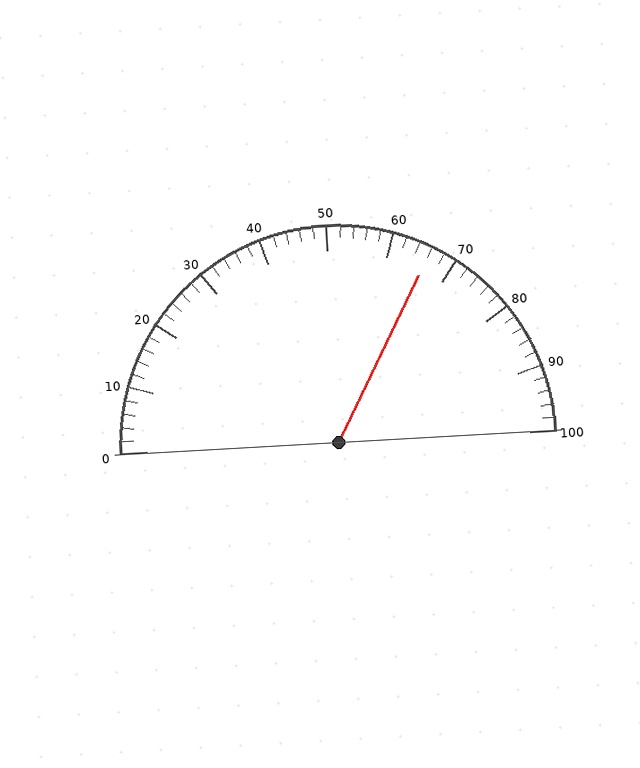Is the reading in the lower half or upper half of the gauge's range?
The reading is in the upper half of the range (0 to 100).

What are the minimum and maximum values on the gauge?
The gauge ranges from 0 to 100.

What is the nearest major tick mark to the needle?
The nearest major tick mark is 70.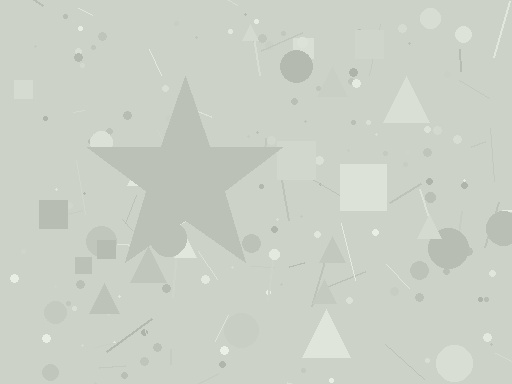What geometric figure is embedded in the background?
A star is embedded in the background.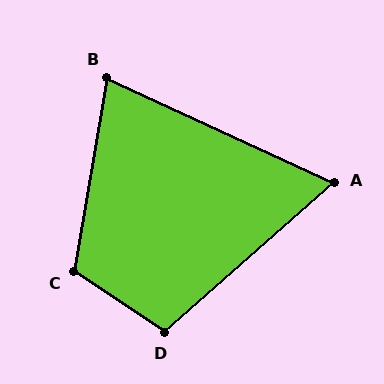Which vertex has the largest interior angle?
C, at approximately 114 degrees.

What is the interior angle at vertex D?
Approximately 105 degrees (obtuse).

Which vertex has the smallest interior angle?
A, at approximately 66 degrees.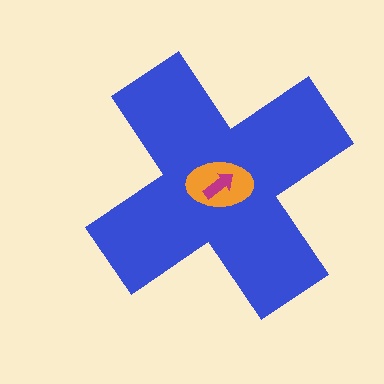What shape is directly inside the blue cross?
The orange ellipse.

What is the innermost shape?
The magenta arrow.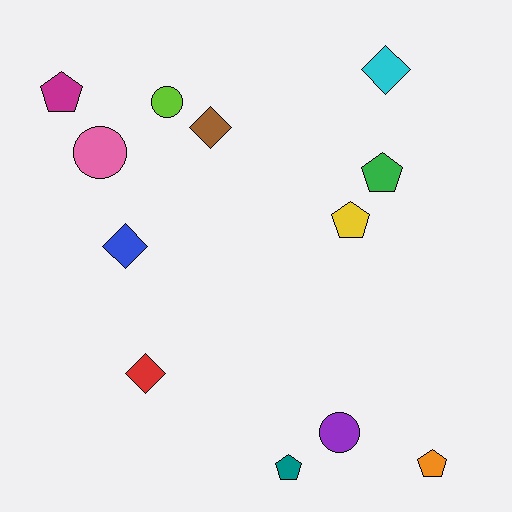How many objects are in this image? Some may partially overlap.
There are 12 objects.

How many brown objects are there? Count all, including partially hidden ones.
There is 1 brown object.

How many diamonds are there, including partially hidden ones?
There are 4 diamonds.